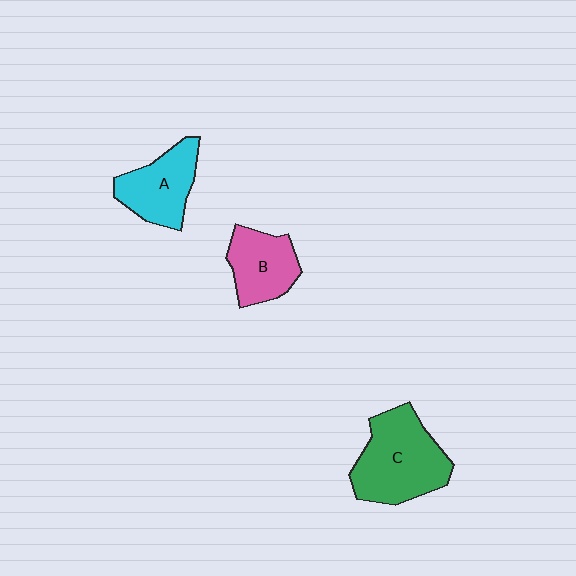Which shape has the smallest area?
Shape B (pink).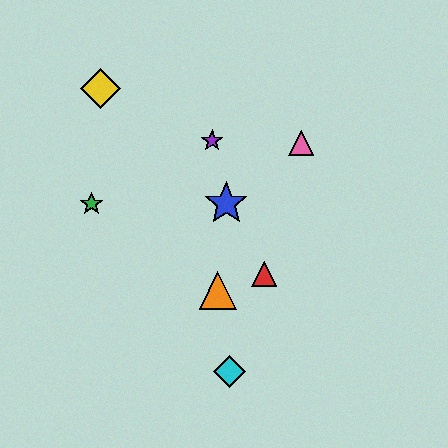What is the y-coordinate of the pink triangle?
The pink triangle is at y≈143.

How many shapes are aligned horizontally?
2 shapes (the blue star, the green star) are aligned horizontally.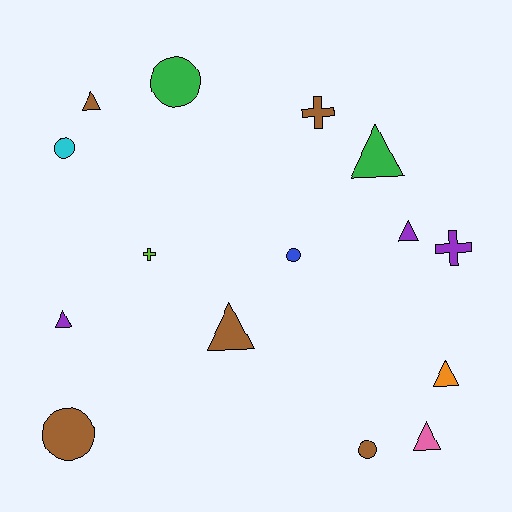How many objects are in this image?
There are 15 objects.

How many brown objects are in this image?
There are 5 brown objects.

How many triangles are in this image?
There are 7 triangles.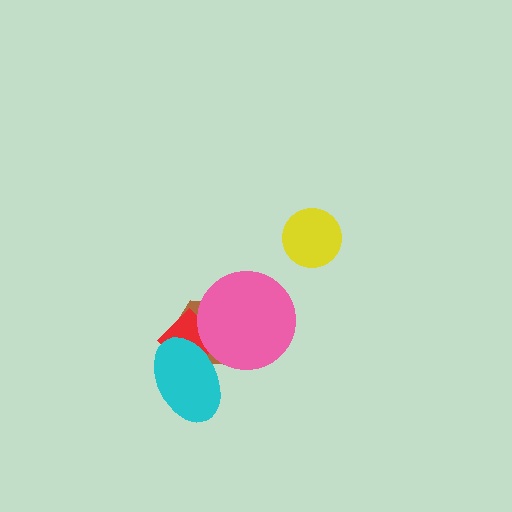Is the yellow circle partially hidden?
No, no other shape covers it.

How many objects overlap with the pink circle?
3 objects overlap with the pink circle.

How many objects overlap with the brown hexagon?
3 objects overlap with the brown hexagon.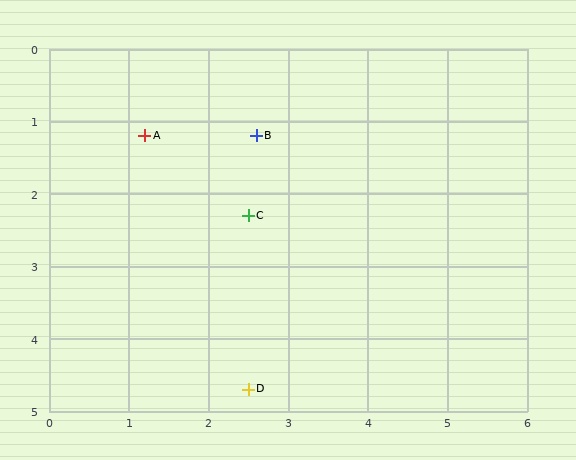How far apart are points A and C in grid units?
Points A and C are about 1.7 grid units apart.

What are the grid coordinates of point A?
Point A is at approximately (1.2, 1.2).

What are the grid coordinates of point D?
Point D is at approximately (2.5, 4.7).